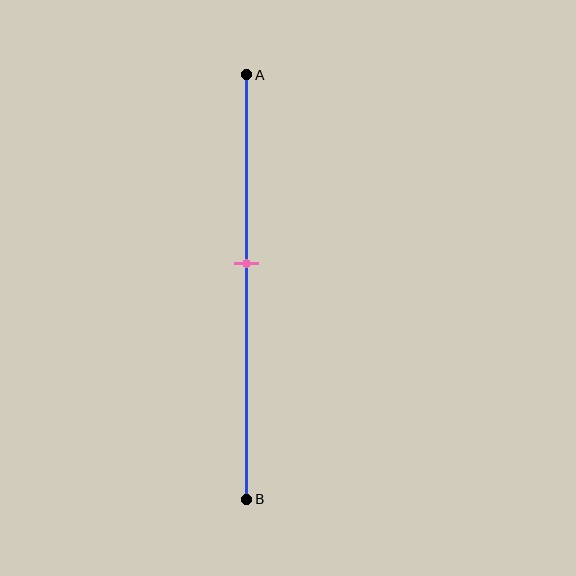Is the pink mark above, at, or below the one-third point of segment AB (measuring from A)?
The pink mark is below the one-third point of segment AB.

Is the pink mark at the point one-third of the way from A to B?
No, the mark is at about 45% from A, not at the 33% one-third point.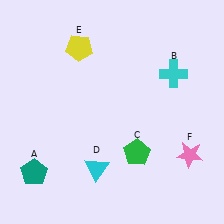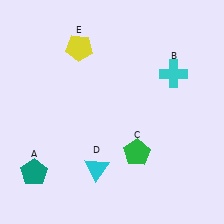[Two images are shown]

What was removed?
The pink star (F) was removed in Image 2.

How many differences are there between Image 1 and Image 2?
There is 1 difference between the two images.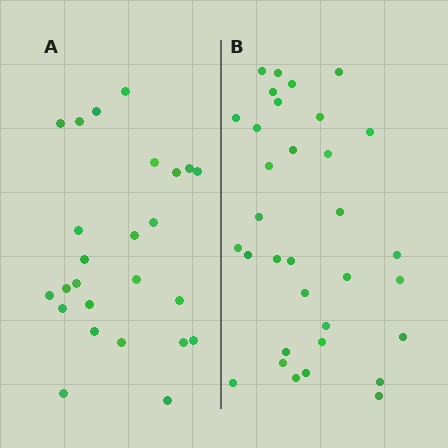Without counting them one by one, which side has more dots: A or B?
Region B (the right region) has more dots.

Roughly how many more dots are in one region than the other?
Region B has roughly 8 or so more dots than region A.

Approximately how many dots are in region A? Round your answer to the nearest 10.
About 20 dots. (The exact count is 25, which rounds to 20.)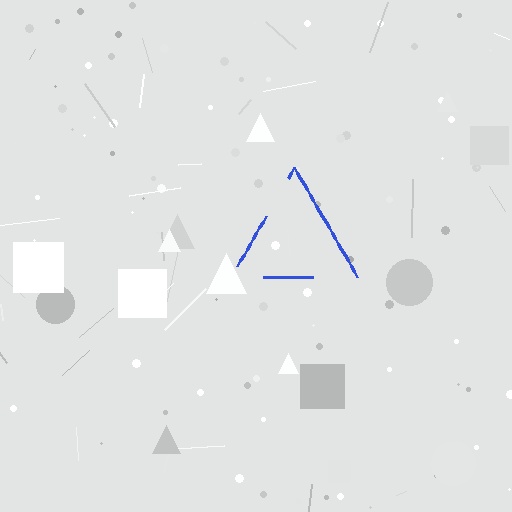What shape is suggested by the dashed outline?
The dashed outline suggests a triangle.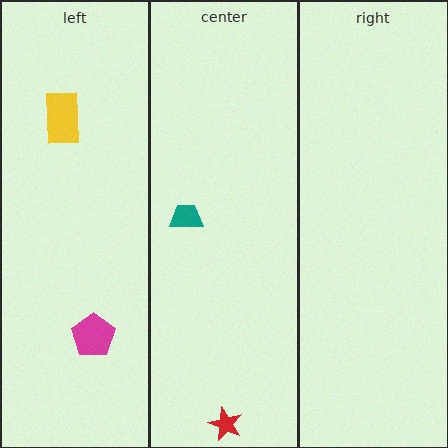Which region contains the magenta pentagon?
The left region.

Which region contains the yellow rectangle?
The left region.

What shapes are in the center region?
The red star, the teal trapezoid.